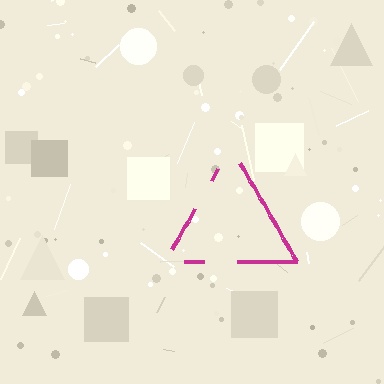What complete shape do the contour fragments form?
The contour fragments form a triangle.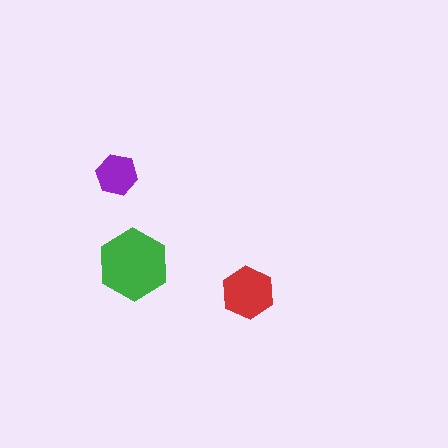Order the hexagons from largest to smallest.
the green one, the red one, the purple one.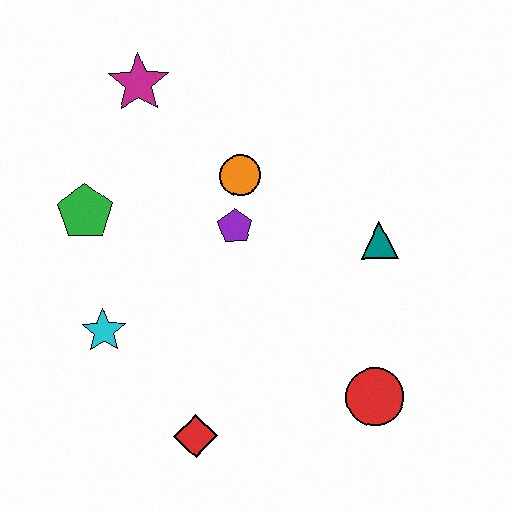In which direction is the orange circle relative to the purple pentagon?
The orange circle is above the purple pentagon.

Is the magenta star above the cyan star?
Yes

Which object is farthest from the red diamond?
The magenta star is farthest from the red diamond.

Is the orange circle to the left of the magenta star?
No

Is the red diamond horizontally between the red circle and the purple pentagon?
No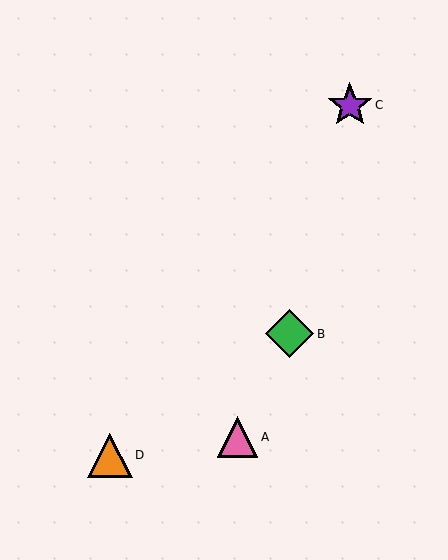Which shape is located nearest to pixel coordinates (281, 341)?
The green diamond (labeled B) at (290, 334) is nearest to that location.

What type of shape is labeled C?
Shape C is a purple star.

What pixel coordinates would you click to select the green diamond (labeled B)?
Click at (290, 334) to select the green diamond B.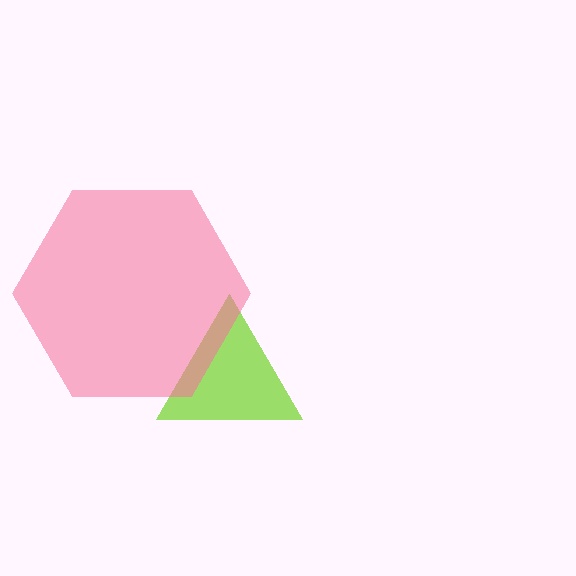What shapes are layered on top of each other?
The layered shapes are: a lime triangle, a pink hexagon.